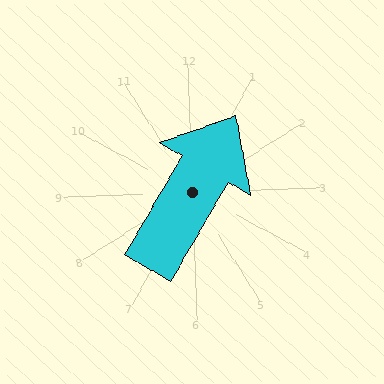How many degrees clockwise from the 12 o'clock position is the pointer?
Approximately 32 degrees.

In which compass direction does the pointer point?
Northeast.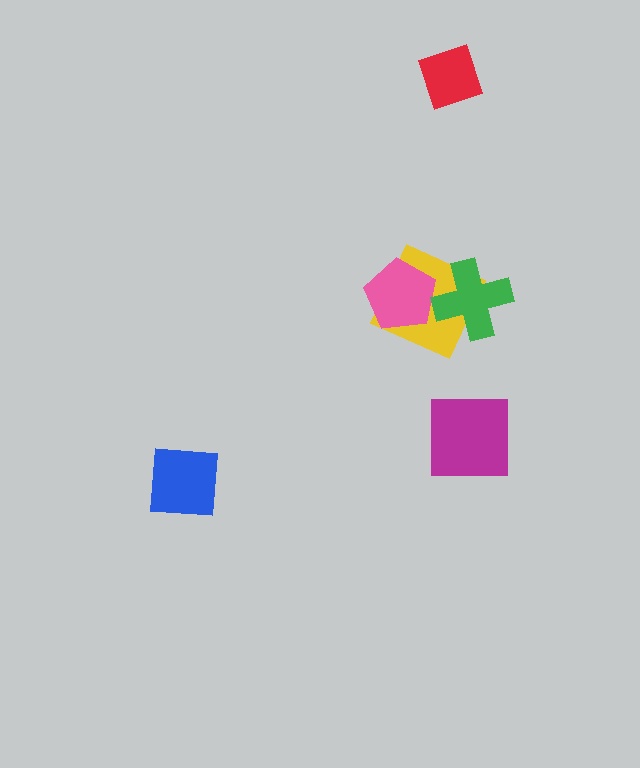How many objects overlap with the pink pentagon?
1 object overlaps with the pink pentagon.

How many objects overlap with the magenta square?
0 objects overlap with the magenta square.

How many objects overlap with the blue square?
0 objects overlap with the blue square.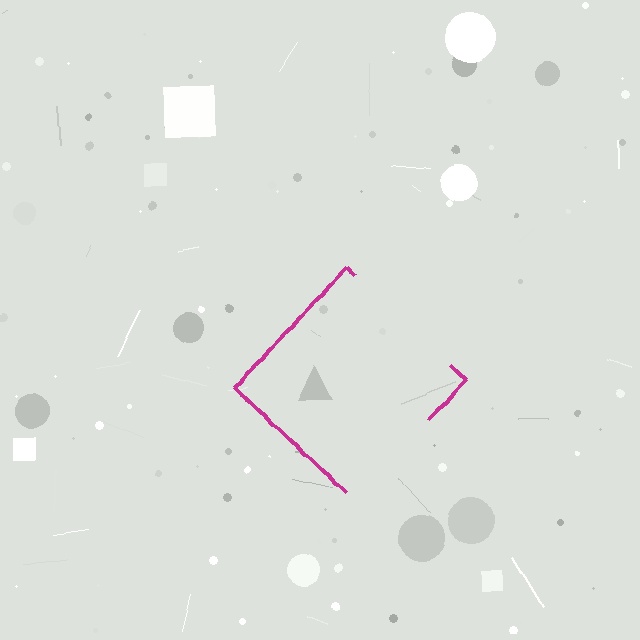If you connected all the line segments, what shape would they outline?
They would outline a diamond.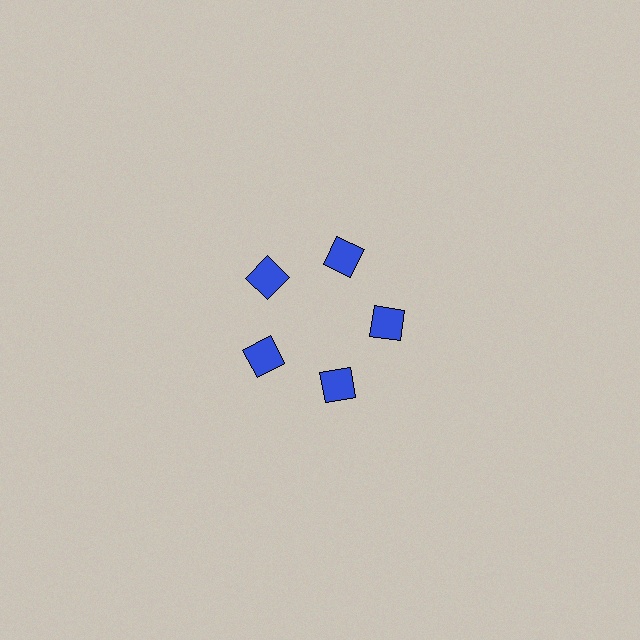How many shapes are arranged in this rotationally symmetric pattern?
There are 5 shapes, arranged in 5 groups of 1.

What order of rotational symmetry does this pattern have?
This pattern has 5-fold rotational symmetry.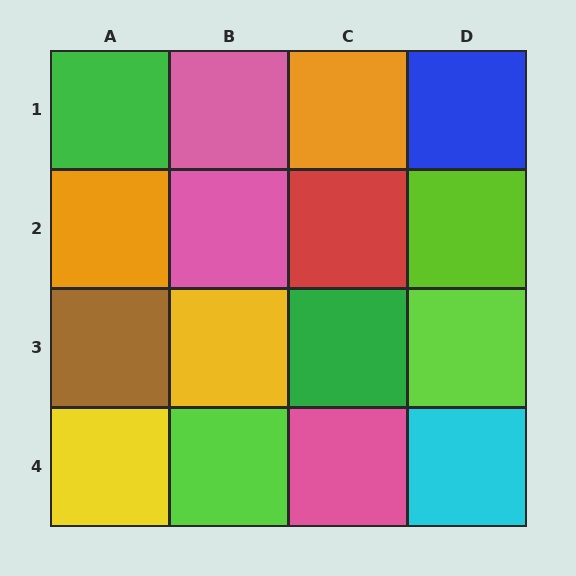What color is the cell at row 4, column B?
Lime.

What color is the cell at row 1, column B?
Pink.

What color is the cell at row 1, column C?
Orange.